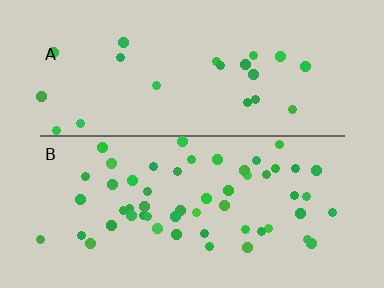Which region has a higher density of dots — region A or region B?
B (the bottom).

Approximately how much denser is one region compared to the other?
Approximately 2.5× — region B over region A.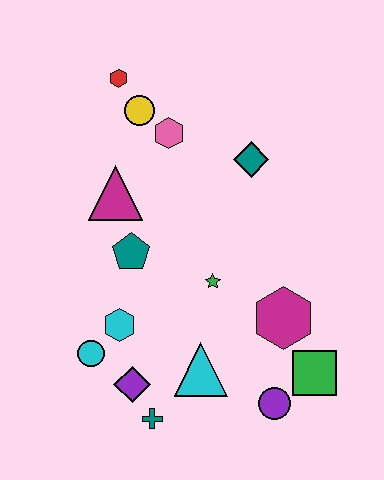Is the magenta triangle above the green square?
Yes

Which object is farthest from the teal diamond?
The teal cross is farthest from the teal diamond.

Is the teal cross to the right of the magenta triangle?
Yes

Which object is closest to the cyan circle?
The cyan hexagon is closest to the cyan circle.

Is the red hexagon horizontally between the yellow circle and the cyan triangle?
No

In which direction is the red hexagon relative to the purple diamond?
The red hexagon is above the purple diamond.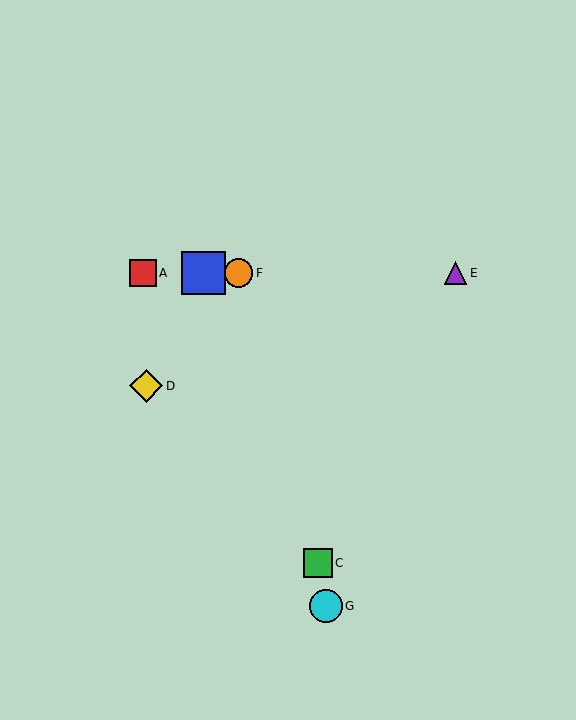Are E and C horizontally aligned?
No, E is at y≈273 and C is at y≈563.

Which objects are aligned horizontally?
Objects A, B, E, F are aligned horizontally.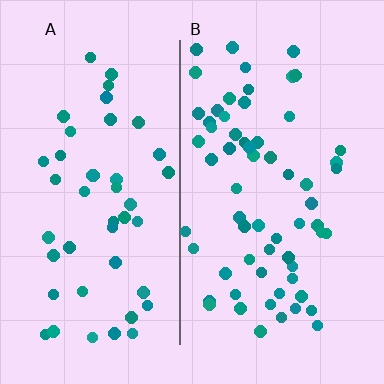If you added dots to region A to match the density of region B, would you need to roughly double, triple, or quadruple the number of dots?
Approximately double.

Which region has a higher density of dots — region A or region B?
B (the right).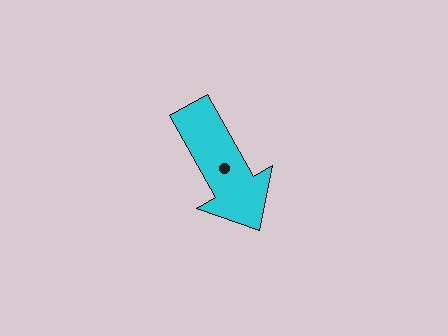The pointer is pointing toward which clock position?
Roughly 5 o'clock.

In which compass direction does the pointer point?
Southeast.